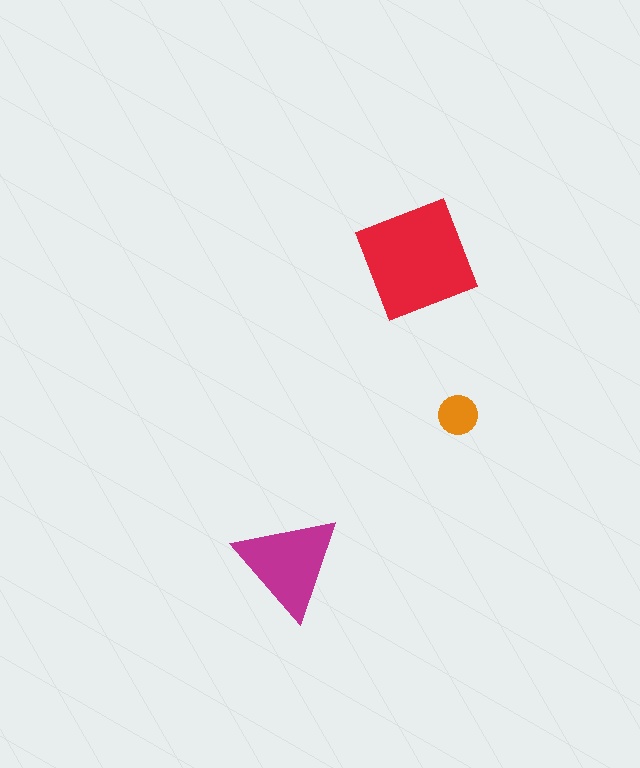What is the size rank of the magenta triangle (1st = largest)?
2nd.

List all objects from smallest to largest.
The orange circle, the magenta triangle, the red square.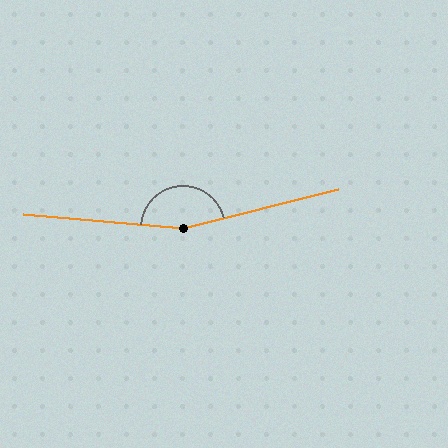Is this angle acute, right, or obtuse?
It is obtuse.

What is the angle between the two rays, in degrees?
Approximately 161 degrees.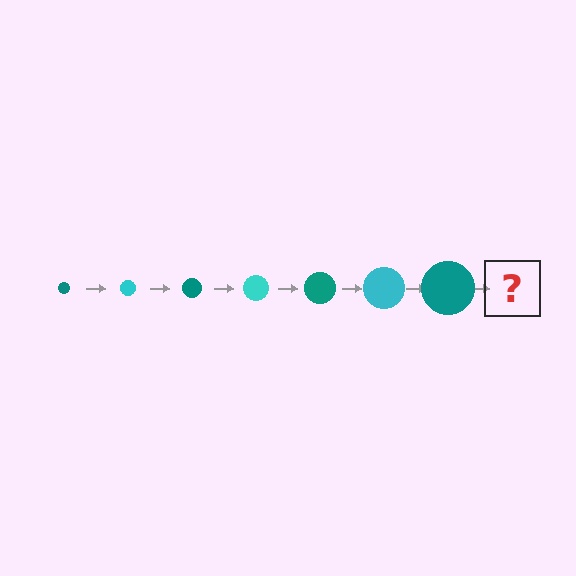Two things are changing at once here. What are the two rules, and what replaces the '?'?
The two rules are that the circle grows larger each step and the color cycles through teal and cyan. The '?' should be a cyan circle, larger than the previous one.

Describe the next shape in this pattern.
It should be a cyan circle, larger than the previous one.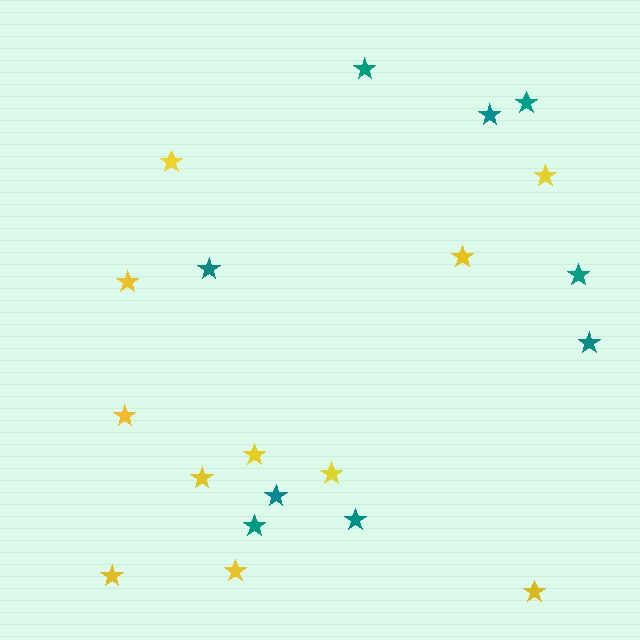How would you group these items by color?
There are 2 groups: one group of yellow stars (11) and one group of teal stars (9).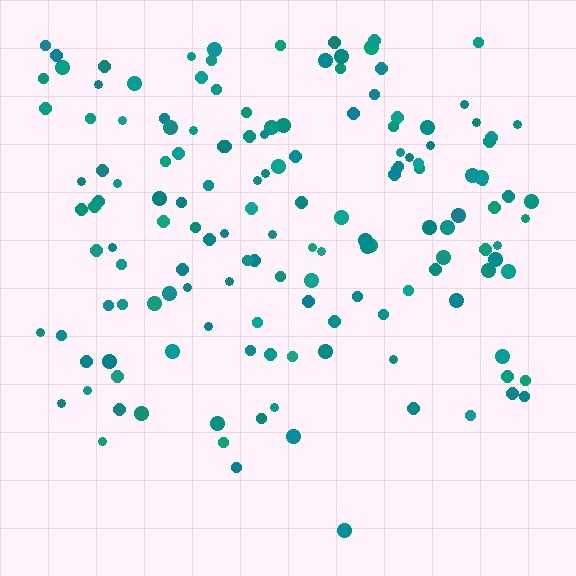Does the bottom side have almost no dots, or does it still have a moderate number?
Still a moderate number, just noticeably fewer than the top.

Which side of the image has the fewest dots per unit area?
The bottom.